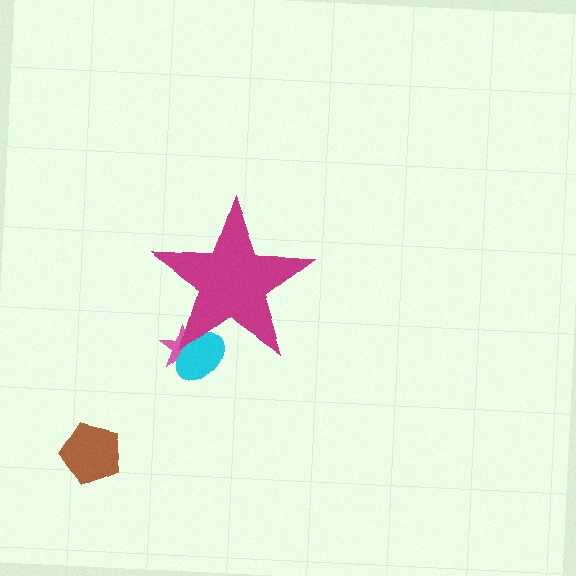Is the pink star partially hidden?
Yes, the pink star is partially hidden behind the magenta star.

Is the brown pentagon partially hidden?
No, the brown pentagon is fully visible.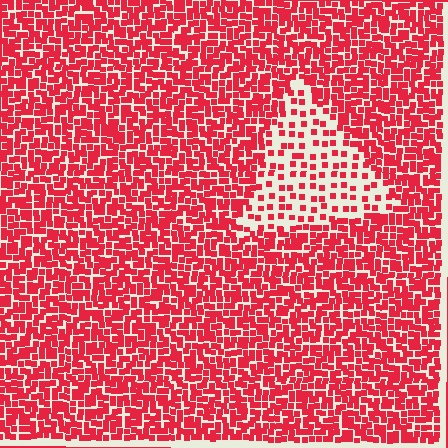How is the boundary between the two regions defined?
The boundary is defined by a change in element density (approximately 2.6x ratio). All elements are the same color, size, and shape.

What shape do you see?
I see a triangle.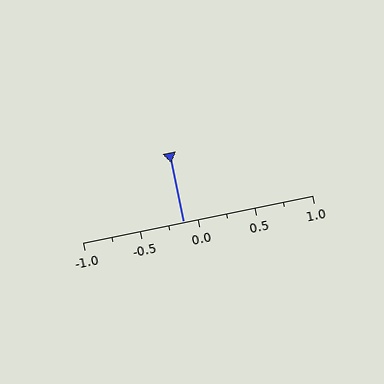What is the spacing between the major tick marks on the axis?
The major ticks are spaced 0.5 apart.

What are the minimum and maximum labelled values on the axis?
The axis runs from -1.0 to 1.0.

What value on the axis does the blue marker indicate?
The marker indicates approximately -0.12.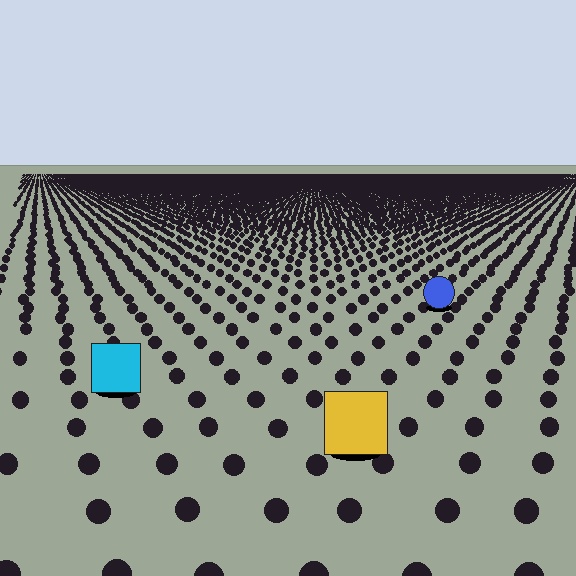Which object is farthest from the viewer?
The blue circle is farthest from the viewer. It appears smaller and the ground texture around it is denser.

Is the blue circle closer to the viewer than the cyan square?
No. The cyan square is closer — you can tell from the texture gradient: the ground texture is coarser near it.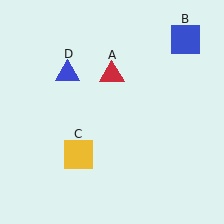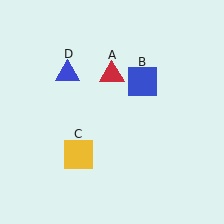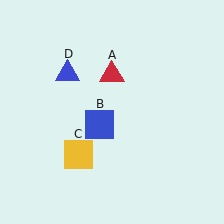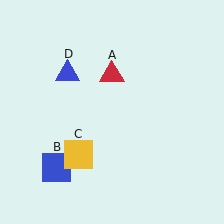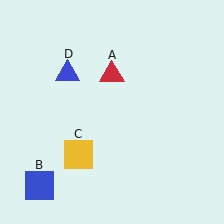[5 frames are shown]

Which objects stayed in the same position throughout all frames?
Red triangle (object A) and yellow square (object C) and blue triangle (object D) remained stationary.